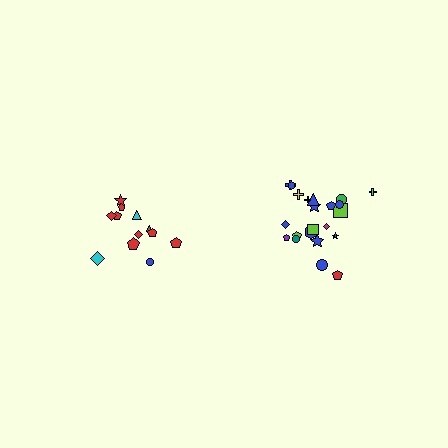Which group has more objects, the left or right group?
The right group.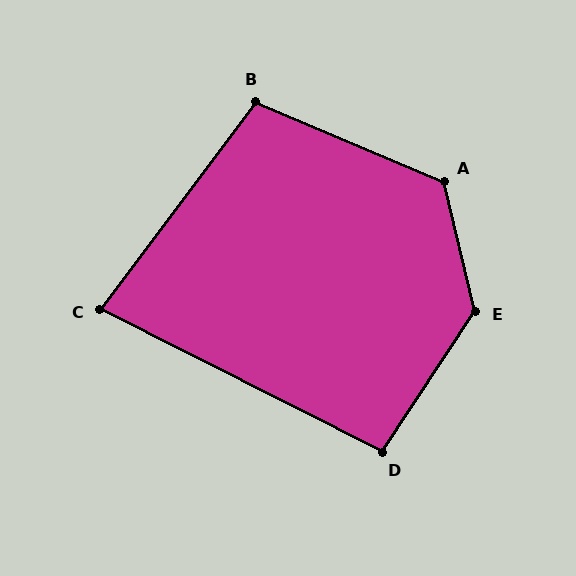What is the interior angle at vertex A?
Approximately 126 degrees (obtuse).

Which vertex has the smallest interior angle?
C, at approximately 80 degrees.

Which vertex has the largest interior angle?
E, at approximately 133 degrees.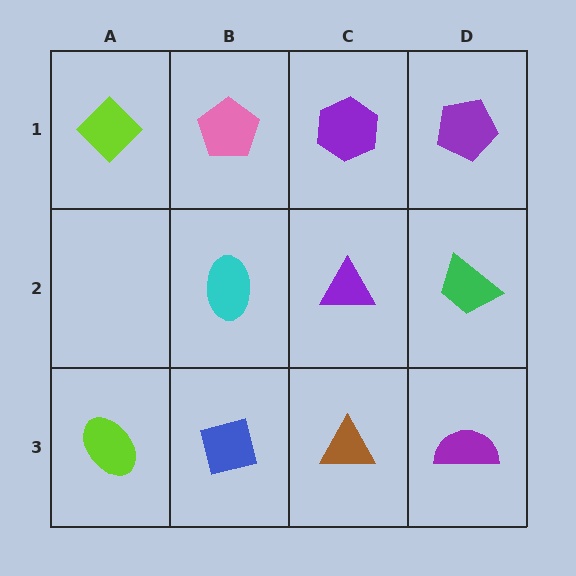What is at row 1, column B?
A pink pentagon.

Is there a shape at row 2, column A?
No, that cell is empty.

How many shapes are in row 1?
4 shapes.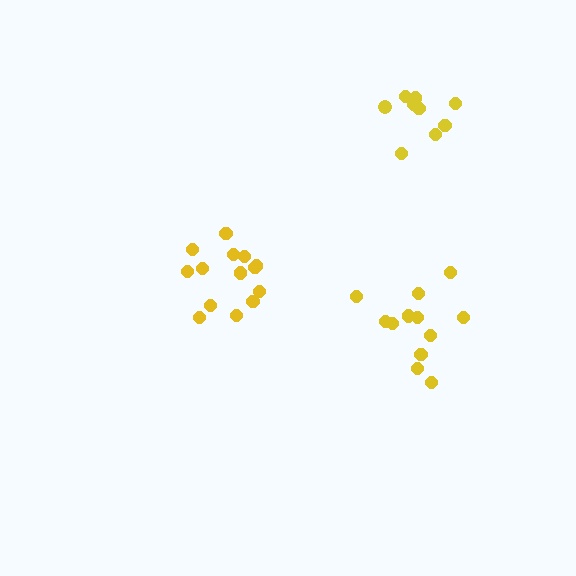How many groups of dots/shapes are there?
There are 3 groups.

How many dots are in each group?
Group 1: 12 dots, Group 2: 14 dots, Group 3: 9 dots (35 total).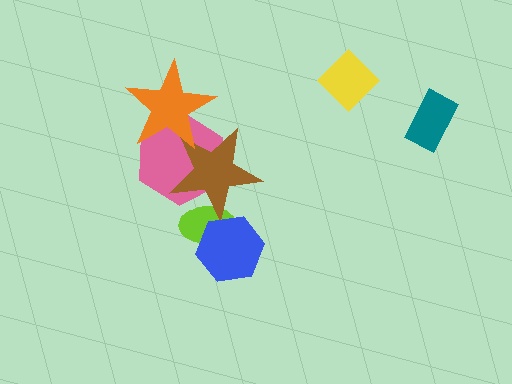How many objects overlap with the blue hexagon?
1 object overlaps with the blue hexagon.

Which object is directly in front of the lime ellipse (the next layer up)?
The brown star is directly in front of the lime ellipse.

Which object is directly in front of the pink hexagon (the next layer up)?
The brown star is directly in front of the pink hexagon.